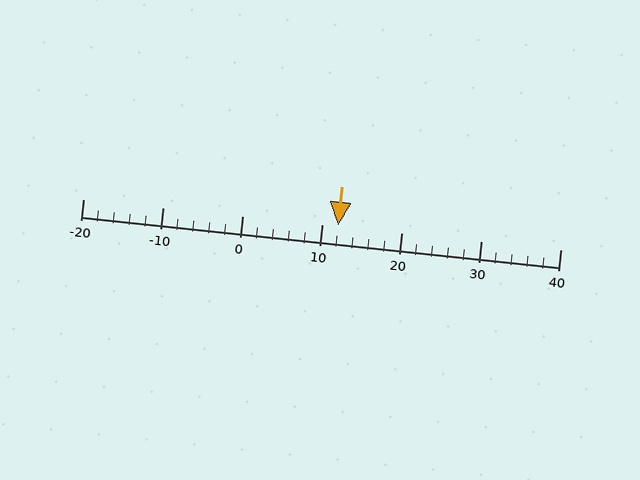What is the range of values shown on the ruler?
The ruler shows values from -20 to 40.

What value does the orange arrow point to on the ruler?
The orange arrow points to approximately 12.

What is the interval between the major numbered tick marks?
The major tick marks are spaced 10 units apart.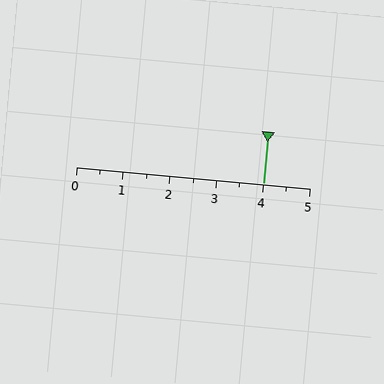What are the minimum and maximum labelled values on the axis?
The axis runs from 0 to 5.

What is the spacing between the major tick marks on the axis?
The major ticks are spaced 1 apart.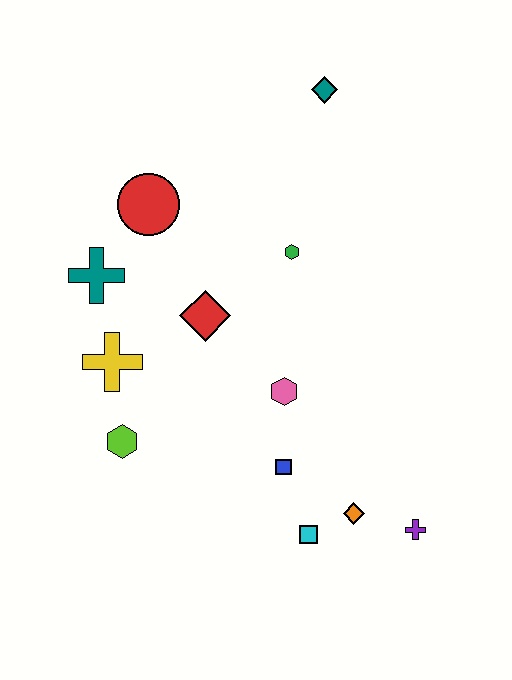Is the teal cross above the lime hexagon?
Yes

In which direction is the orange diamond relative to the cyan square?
The orange diamond is to the right of the cyan square.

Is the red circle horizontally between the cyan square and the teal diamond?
No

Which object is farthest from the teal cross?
The purple cross is farthest from the teal cross.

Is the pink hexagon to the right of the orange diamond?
No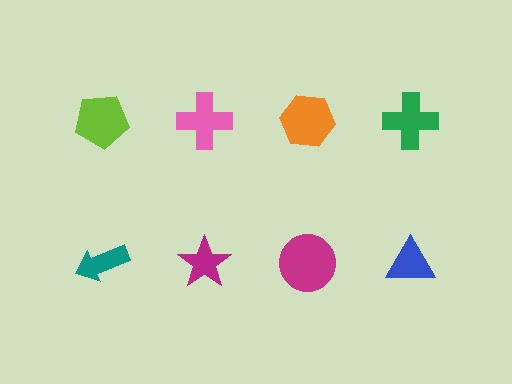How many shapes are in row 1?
4 shapes.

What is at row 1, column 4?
A green cross.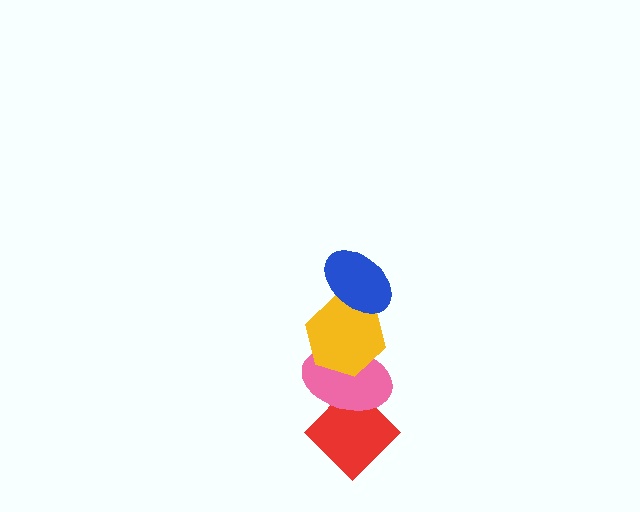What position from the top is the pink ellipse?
The pink ellipse is 3rd from the top.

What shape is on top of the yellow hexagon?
The blue ellipse is on top of the yellow hexagon.